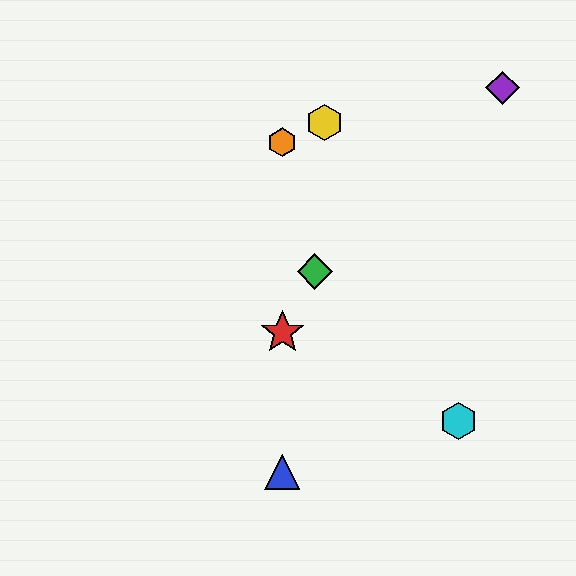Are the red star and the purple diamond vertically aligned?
No, the red star is at x≈282 and the purple diamond is at x≈502.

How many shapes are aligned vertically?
3 shapes (the red star, the blue triangle, the orange hexagon) are aligned vertically.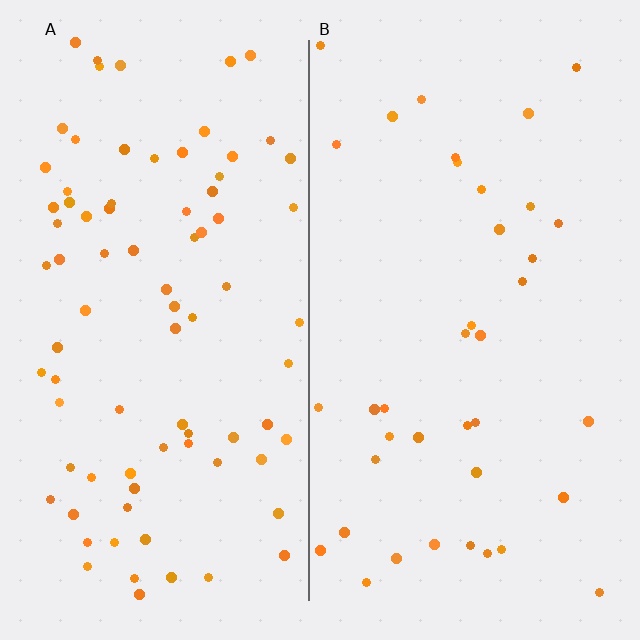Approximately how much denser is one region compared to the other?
Approximately 2.1× — region A over region B.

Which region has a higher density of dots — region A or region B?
A (the left).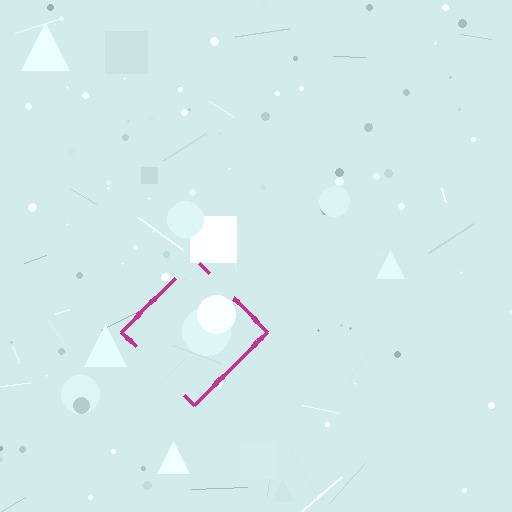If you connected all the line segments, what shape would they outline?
They would outline a diamond.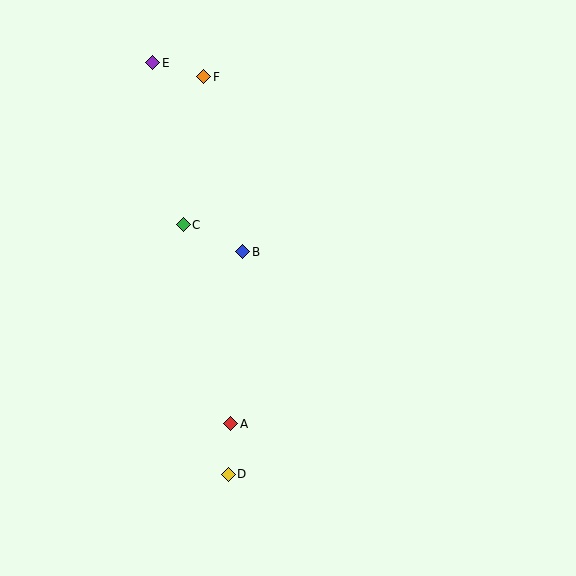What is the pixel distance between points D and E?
The distance between D and E is 418 pixels.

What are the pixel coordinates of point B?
Point B is at (243, 252).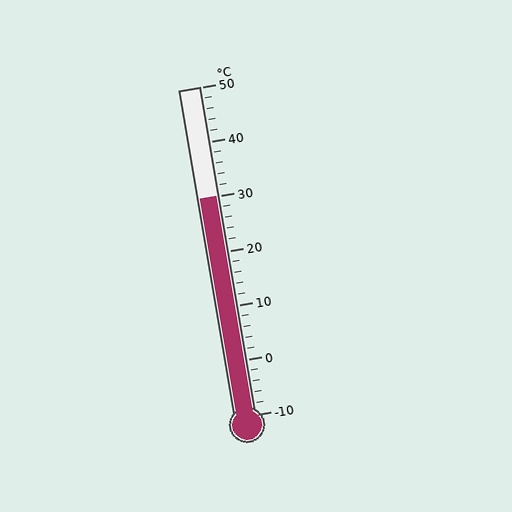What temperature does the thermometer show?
The thermometer shows approximately 30°C.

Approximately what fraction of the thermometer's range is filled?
The thermometer is filled to approximately 65% of its range.